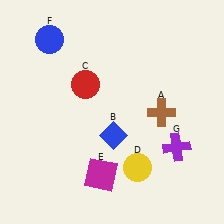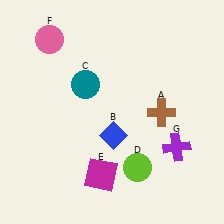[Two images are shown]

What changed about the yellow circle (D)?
In Image 1, D is yellow. In Image 2, it changed to lime.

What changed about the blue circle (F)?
In Image 1, F is blue. In Image 2, it changed to pink.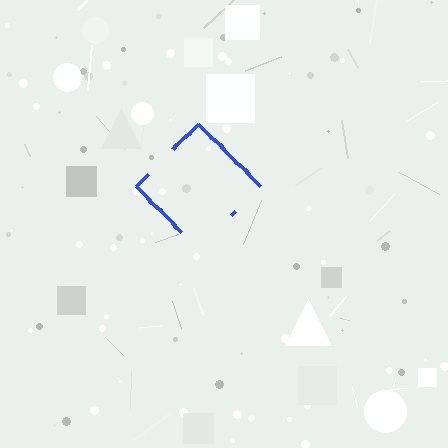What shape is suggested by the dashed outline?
The dashed outline suggests a diamond.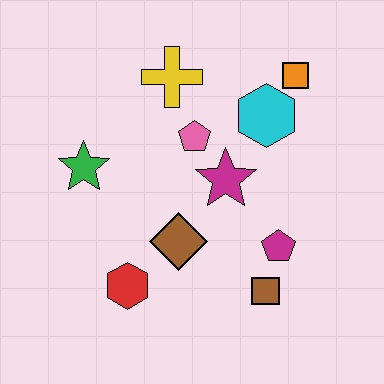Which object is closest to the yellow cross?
The pink pentagon is closest to the yellow cross.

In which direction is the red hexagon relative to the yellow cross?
The red hexagon is below the yellow cross.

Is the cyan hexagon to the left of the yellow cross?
No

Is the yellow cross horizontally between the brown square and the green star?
Yes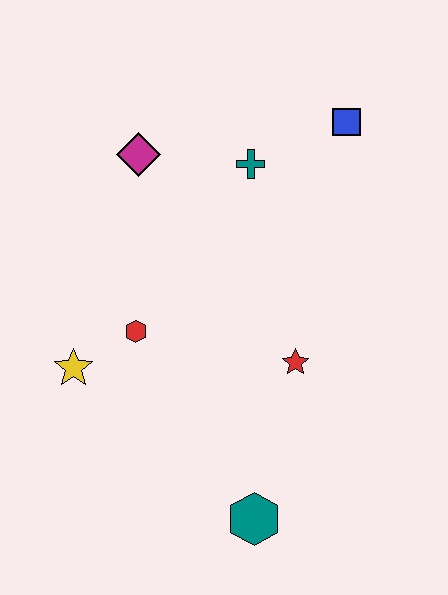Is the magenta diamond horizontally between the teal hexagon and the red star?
No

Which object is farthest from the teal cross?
The teal hexagon is farthest from the teal cross.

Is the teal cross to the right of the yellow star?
Yes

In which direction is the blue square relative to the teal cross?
The blue square is to the right of the teal cross.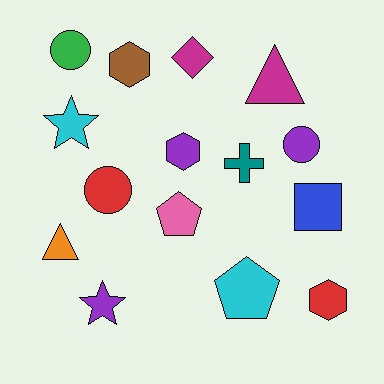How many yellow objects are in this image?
There are no yellow objects.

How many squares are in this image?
There is 1 square.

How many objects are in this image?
There are 15 objects.